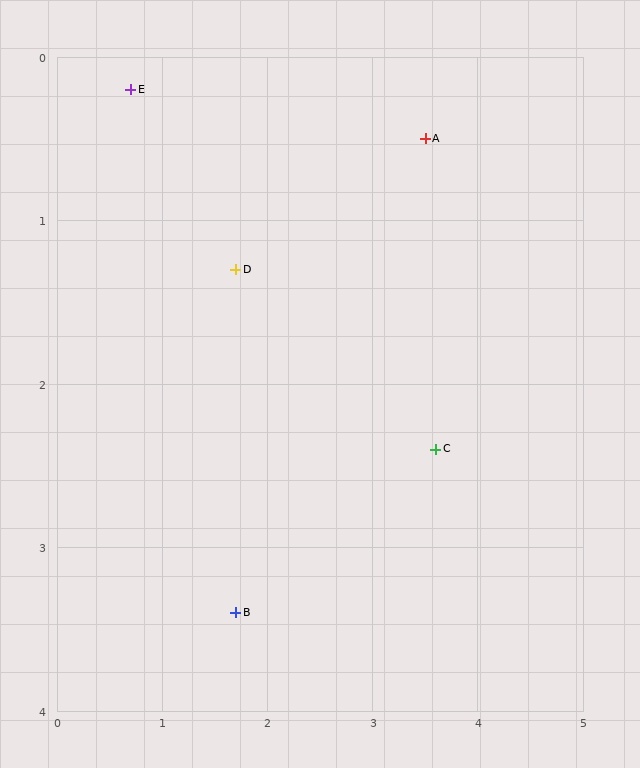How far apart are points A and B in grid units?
Points A and B are about 3.4 grid units apart.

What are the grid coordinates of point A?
Point A is at approximately (3.5, 0.5).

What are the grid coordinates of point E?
Point E is at approximately (0.7, 0.2).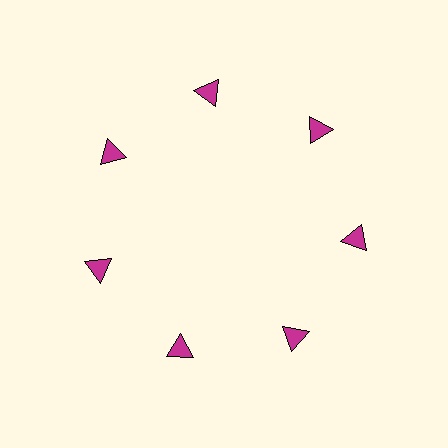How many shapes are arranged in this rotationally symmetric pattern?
There are 7 shapes, arranged in 7 groups of 1.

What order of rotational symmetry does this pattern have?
This pattern has 7-fold rotational symmetry.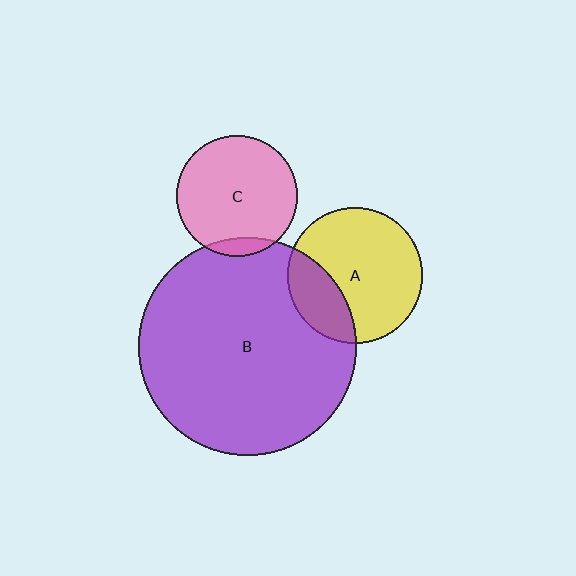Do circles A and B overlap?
Yes.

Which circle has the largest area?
Circle B (purple).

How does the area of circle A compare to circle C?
Approximately 1.2 times.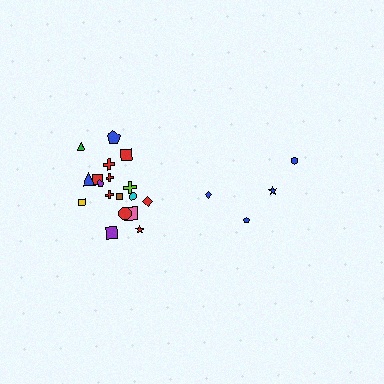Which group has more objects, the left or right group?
The left group.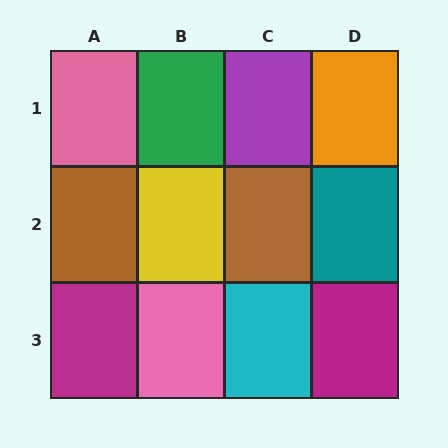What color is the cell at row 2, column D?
Teal.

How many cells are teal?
1 cell is teal.